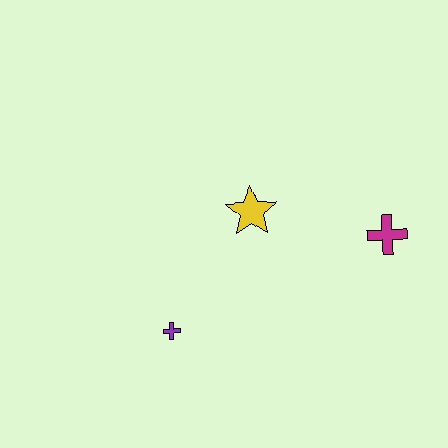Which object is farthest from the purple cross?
The magenta cross is farthest from the purple cross.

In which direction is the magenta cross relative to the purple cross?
The magenta cross is to the right of the purple cross.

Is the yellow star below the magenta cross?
No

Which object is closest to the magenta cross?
The yellow star is closest to the magenta cross.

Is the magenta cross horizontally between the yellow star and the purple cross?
No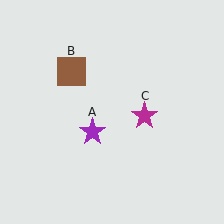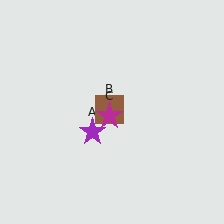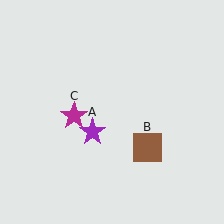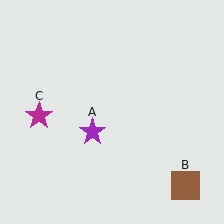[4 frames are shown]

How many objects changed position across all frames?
2 objects changed position: brown square (object B), magenta star (object C).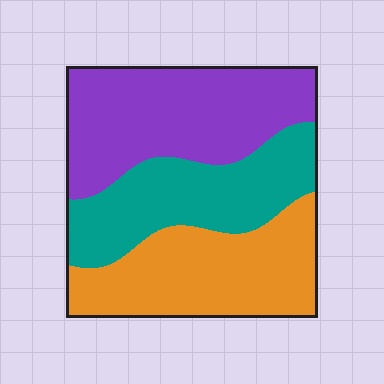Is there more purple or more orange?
Purple.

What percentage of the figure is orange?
Orange takes up between a quarter and a half of the figure.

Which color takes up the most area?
Purple, at roughly 40%.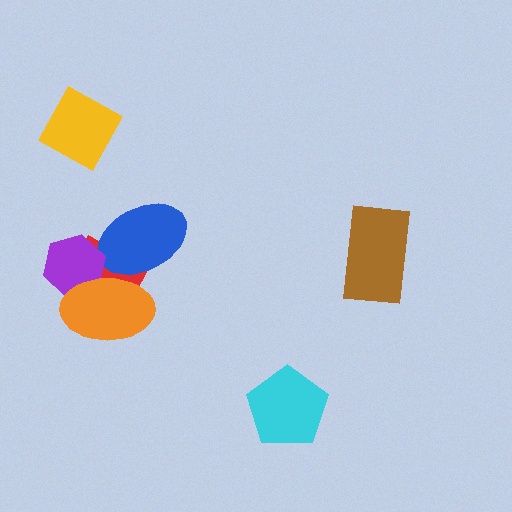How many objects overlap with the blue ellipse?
2 objects overlap with the blue ellipse.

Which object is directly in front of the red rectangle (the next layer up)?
The blue ellipse is directly in front of the red rectangle.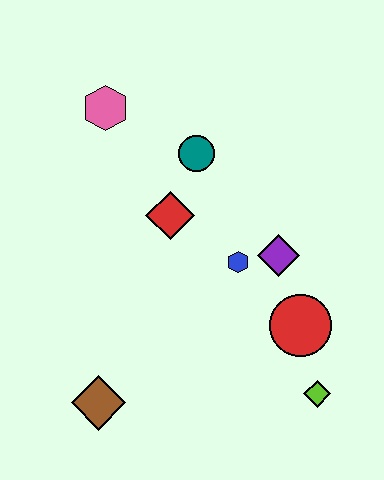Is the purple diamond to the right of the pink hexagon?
Yes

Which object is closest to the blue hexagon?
The purple diamond is closest to the blue hexagon.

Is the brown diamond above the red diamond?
No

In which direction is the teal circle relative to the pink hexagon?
The teal circle is to the right of the pink hexagon.